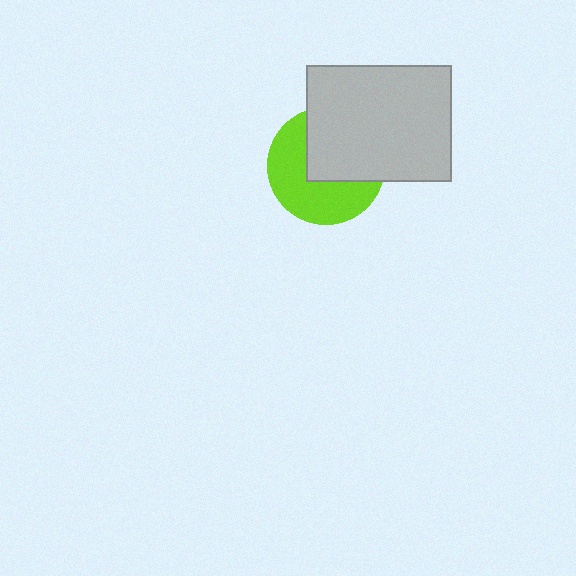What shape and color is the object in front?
The object in front is a light gray rectangle.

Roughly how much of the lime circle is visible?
About half of it is visible (roughly 53%).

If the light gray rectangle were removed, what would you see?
You would see the complete lime circle.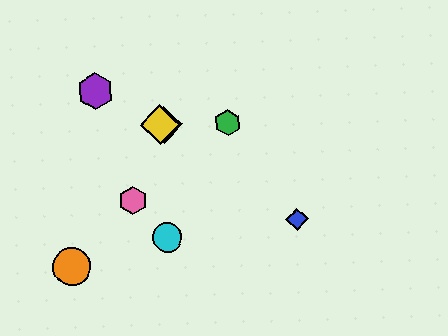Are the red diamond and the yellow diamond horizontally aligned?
Yes, both are at y≈125.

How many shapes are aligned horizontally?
3 shapes (the red diamond, the green hexagon, the yellow diamond) are aligned horizontally.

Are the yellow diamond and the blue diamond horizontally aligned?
No, the yellow diamond is at y≈125 and the blue diamond is at y≈219.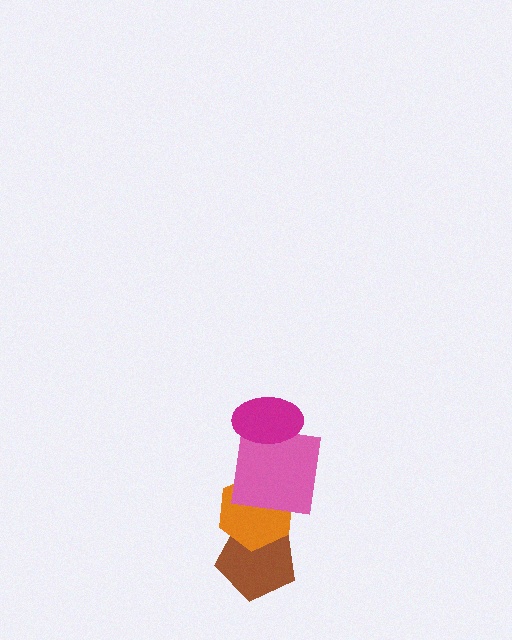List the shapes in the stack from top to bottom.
From top to bottom: the magenta ellipse, the pink square, the orange hexagon, the brown pentagon.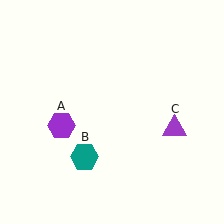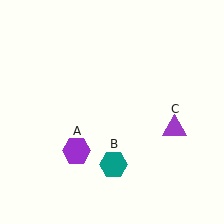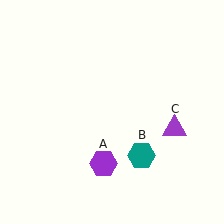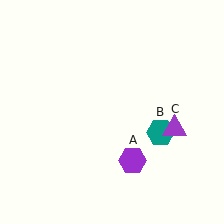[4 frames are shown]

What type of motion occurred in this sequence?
The purple hexagon (object A), teal hexagon (object B) rotated counterclockwise around the center of the scene.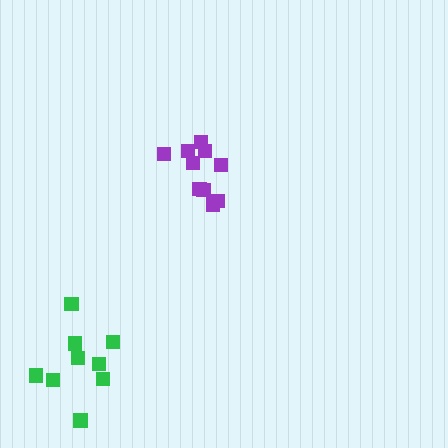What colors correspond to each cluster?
The clusters are colored: green, purple.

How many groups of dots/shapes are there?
There are 2 groups.